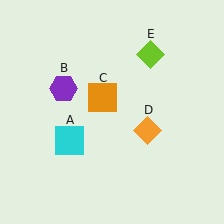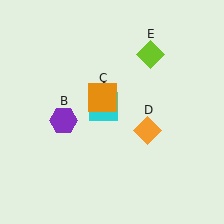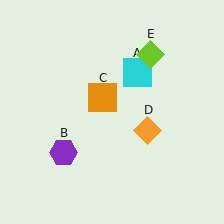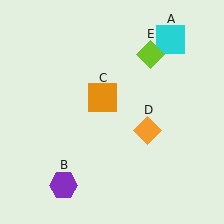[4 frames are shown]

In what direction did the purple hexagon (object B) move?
The purple hexagon (object B) moved down.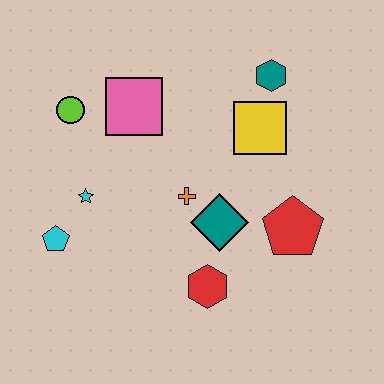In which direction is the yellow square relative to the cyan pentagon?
The yellow square is to the right of the cyan pentagon.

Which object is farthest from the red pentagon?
The lime circle is farthest from the red pentagon.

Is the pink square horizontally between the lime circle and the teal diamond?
Yes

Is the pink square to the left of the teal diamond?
Yes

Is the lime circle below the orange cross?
No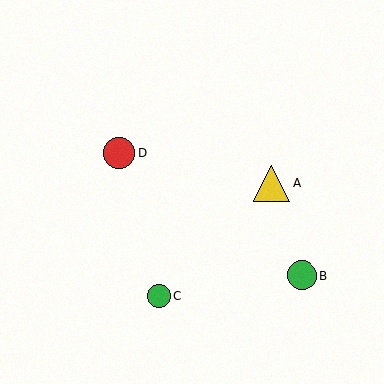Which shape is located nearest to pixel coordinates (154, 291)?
The green circle (labeled C) at (158, 296) is nearest to that location.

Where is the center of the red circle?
The center of the red circle is at (120, 153).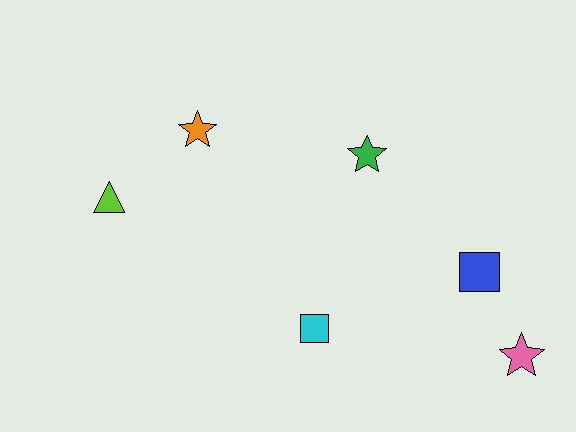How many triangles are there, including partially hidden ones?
There is 1 triangle.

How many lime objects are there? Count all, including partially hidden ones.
There is 1 lime object.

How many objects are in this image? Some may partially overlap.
There are 6 objects.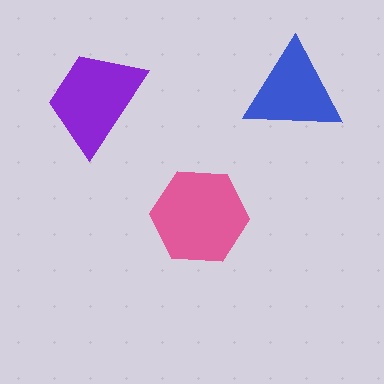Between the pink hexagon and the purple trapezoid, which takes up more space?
The pink hexagon.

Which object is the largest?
The pink hexagon.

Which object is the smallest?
The blue triangle.